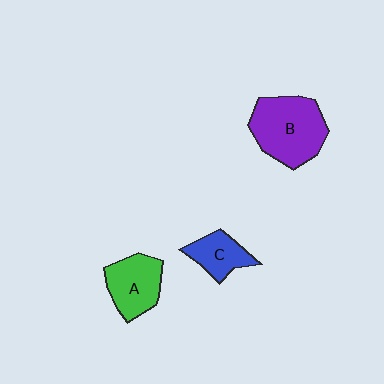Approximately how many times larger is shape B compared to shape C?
Approximately 2.1 times.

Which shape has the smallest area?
Shape C (blue).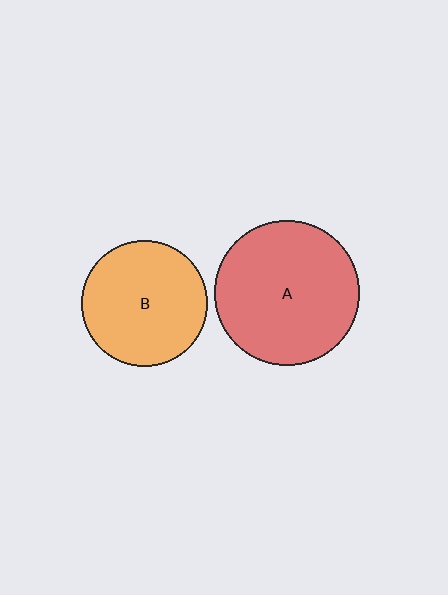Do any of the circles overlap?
No, none of the circles overlap.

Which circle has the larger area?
Circle A (red).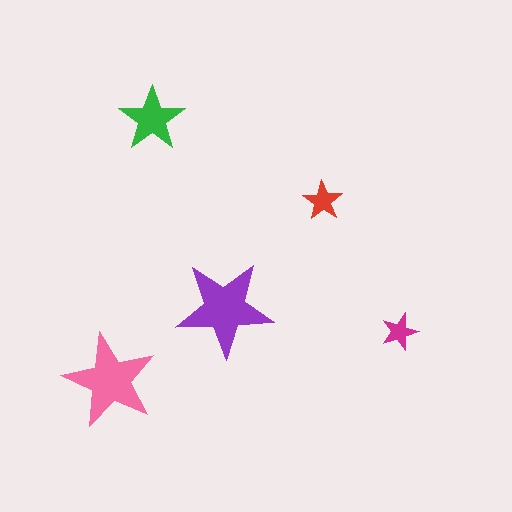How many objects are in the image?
There are 5 objects in the image.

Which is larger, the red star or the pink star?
The pink one.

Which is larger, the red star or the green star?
The green one.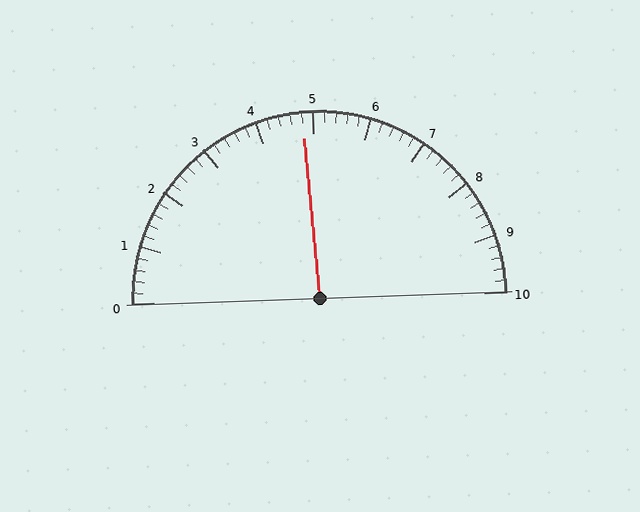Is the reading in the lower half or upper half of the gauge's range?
The reading is in the lower half of the range (0 to 10).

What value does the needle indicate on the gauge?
The needle indicates approximately 4.8.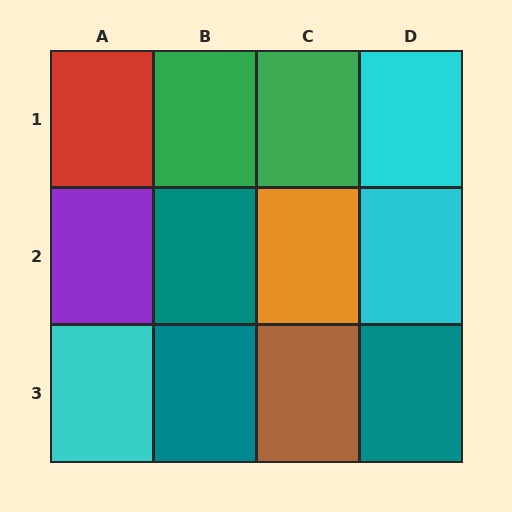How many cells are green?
2 cells are green.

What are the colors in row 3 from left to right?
Cyan, teal, brown, teal.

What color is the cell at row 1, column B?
Green.